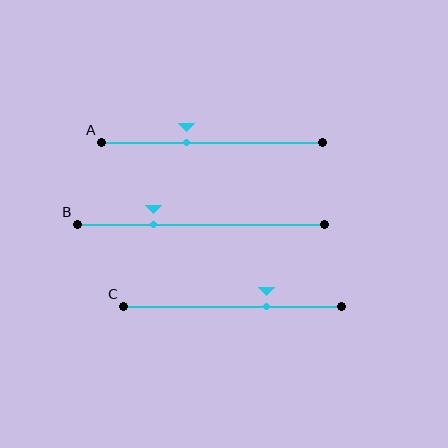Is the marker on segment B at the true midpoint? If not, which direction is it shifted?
No, the marker on segment B is shifted to the left by about 19% of the segment length.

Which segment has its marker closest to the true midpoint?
Segment A has its marker closest to the true midpoint.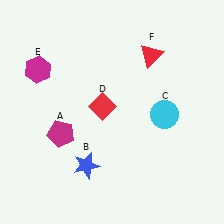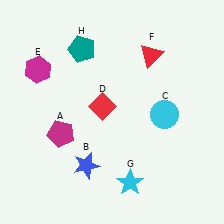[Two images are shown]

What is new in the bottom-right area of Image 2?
A cyan star (G) was added in the bottom-right area of Image 2.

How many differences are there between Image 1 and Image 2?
There are 2 differences between the two images.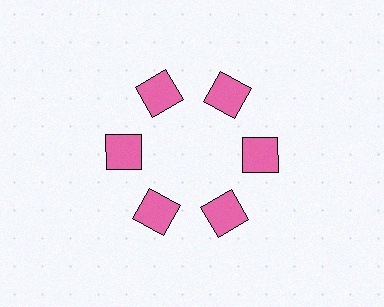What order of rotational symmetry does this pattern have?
This pattern has 6-fold rotational symmetry.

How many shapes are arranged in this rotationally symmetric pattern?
There are 6 shapes, arranged in 6 groups of 1.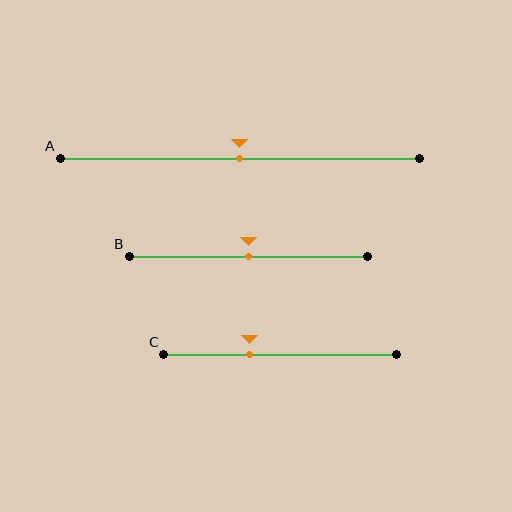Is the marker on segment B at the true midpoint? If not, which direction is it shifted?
Yes, the marker on segment B is at the true midpoint.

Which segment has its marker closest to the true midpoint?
Segment A has its marker closest to the true midpoint.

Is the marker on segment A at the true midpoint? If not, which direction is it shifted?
Yes, the marker on segment A is at the true midpoint.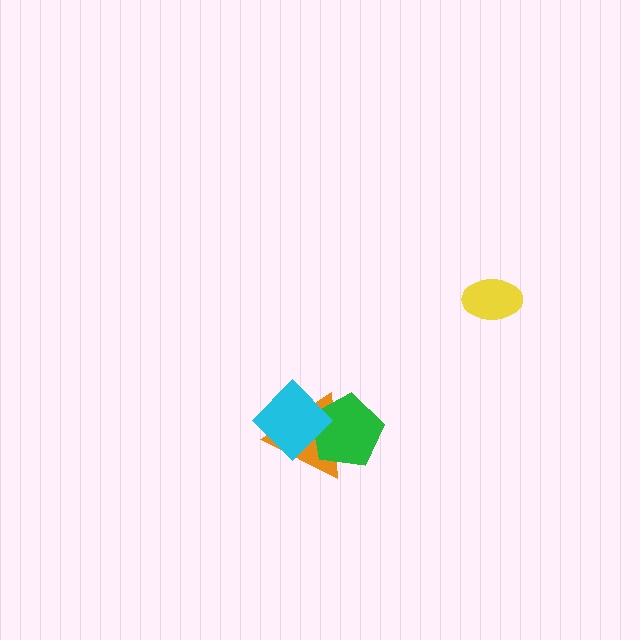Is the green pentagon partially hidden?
Yes, it is partially covered by another shape.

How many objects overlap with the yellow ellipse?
0 objects overlap with the yellow ellipse.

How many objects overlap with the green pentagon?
2 objects overlap with the green pentagon.